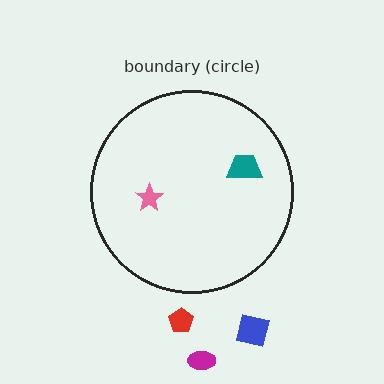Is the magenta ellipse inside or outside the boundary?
Outside.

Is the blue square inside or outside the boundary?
Outside.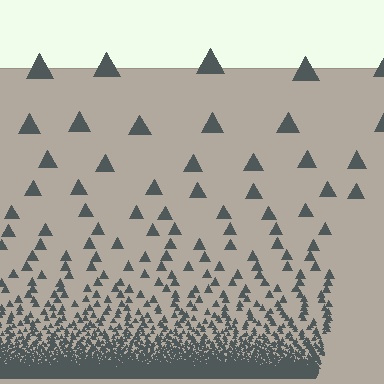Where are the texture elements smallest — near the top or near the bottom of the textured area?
Near the bottom.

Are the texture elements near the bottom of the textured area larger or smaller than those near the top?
Smaller. The gradient is inverted — elements near the bottom are smaller and denser.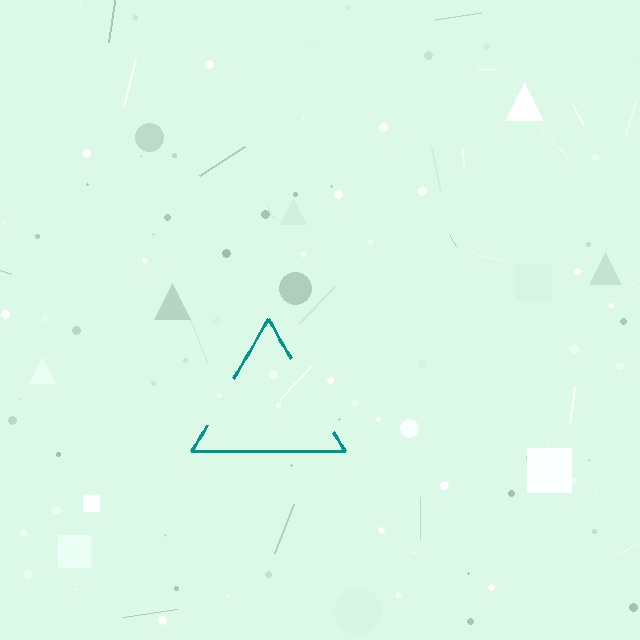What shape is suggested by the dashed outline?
The dashed outline suggests a triangle.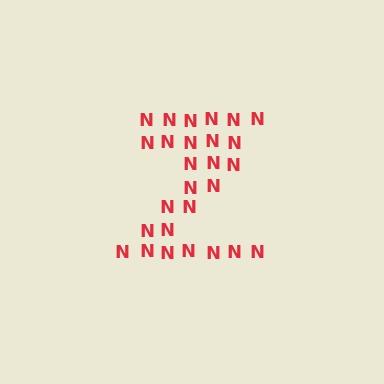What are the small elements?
The small elements are letter N's.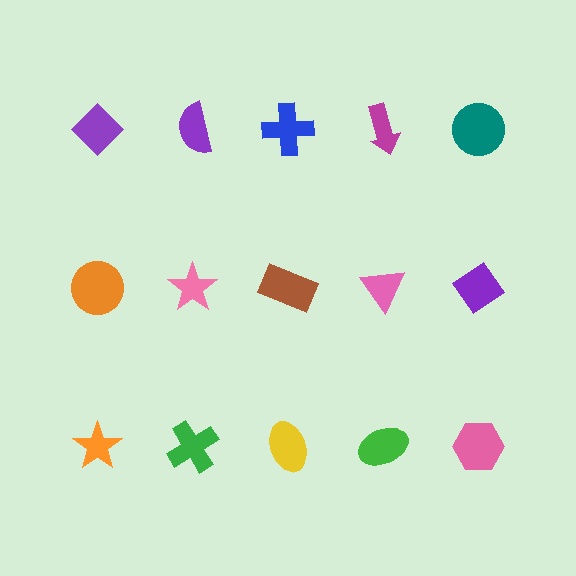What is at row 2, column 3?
A brown rectangle.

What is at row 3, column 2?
A green cross.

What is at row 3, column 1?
An orange star.